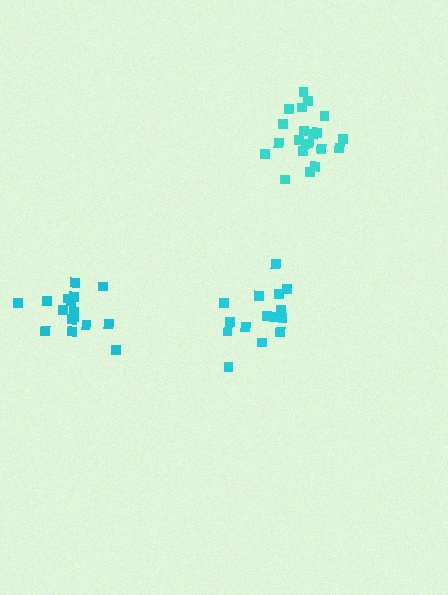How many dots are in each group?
Group 1: 15 dots, Group 2: 21 dots, Group 3: 16 dots (52 total).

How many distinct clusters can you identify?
There are 3 distinct clusters.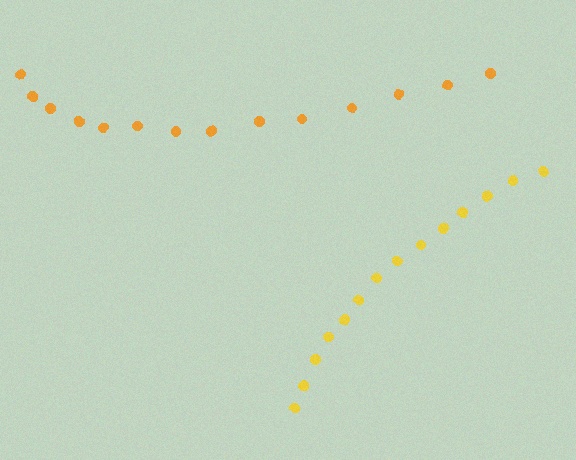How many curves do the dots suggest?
There are 2 distinct paths.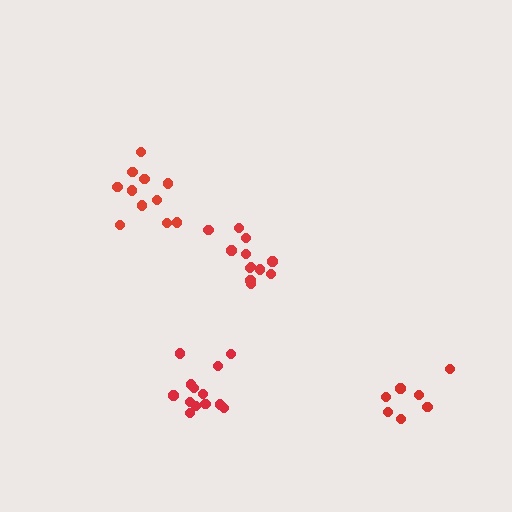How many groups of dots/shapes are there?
There are 4 groups.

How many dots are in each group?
Group 1: 13 dots, Group 2: 7 dots, Group 3: 11 dots, Group 4: 12 dots (43 total).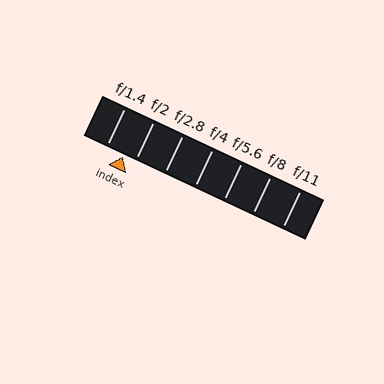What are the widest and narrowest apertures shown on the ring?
The widest aperture shown is f/1.4 and the narrowest is f/11.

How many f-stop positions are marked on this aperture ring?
There are 7 f-stop positions marked.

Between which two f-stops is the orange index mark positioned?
The index mark is between f/1.4 and f/2.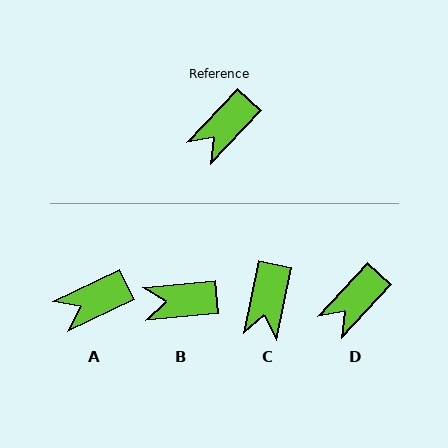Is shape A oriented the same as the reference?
No, it is off by about 21 degrees.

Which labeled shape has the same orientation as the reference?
D.